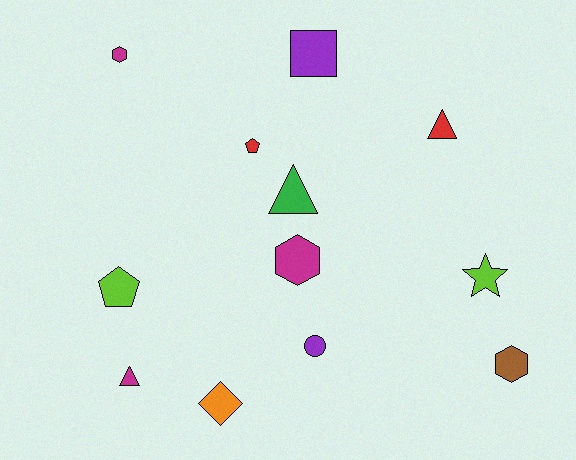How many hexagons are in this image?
There are 3 hexagons.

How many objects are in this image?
There are 12 objects.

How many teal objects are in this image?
There are no teal objects.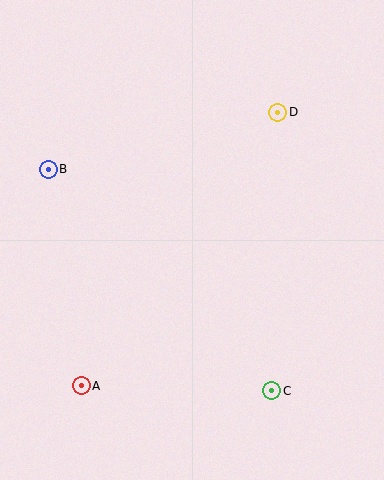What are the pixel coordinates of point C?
Point C is at (272, 391).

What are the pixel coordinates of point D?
Point D is at (278, 112).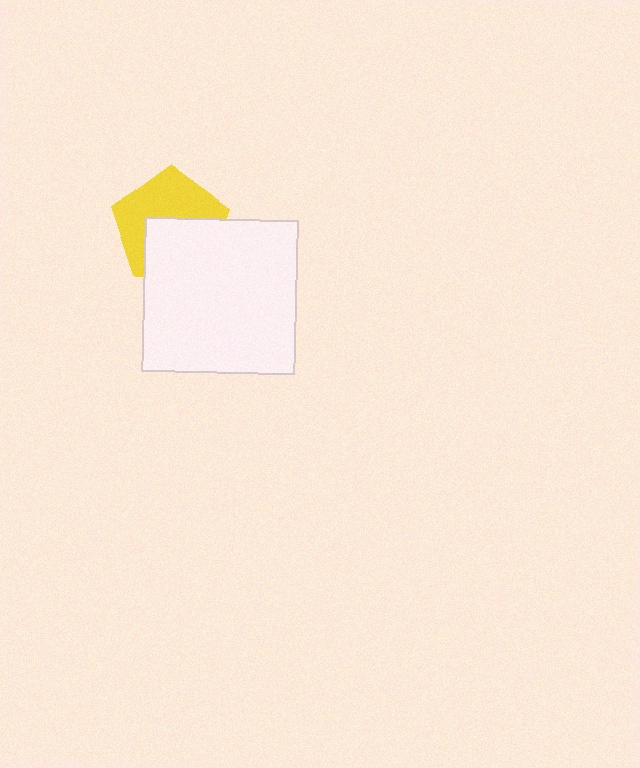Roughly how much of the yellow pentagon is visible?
About half of it is visible (roughly 54%).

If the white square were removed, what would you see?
You would see the complete yellow pentagon.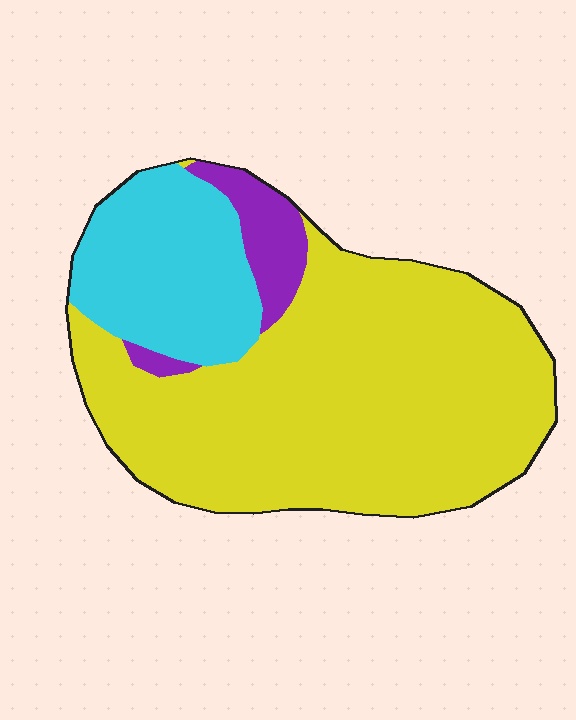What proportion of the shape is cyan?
Cyan takes up about one fifth (1/5) of the shape.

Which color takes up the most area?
Yellow, at roughly 70%.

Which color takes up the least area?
Purple, at roughly 10%.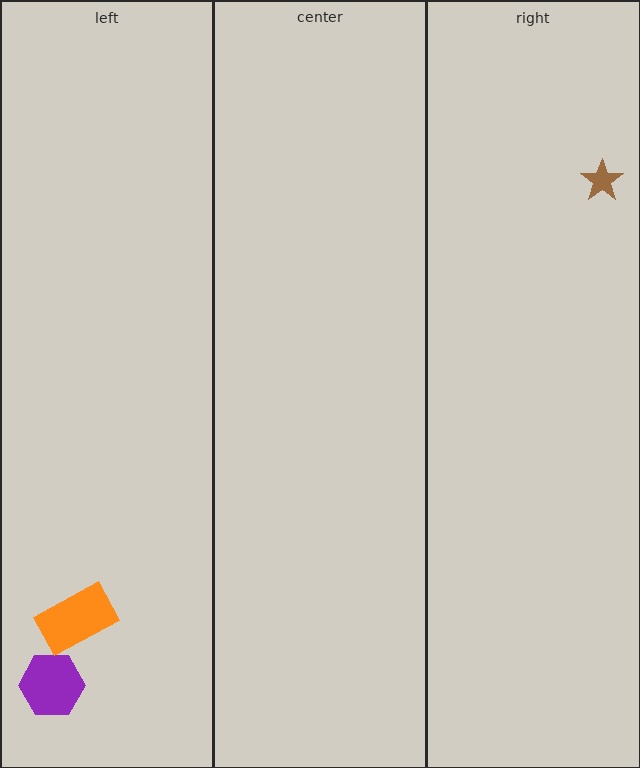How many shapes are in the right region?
1.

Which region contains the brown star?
The right region.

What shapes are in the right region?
The brown star.